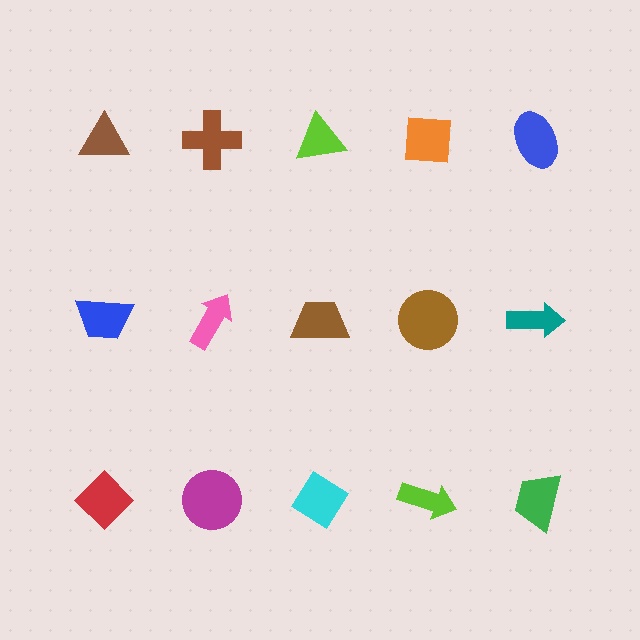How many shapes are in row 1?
5 shapes.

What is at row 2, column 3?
A brown trapezoid.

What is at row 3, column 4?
A lime arrow.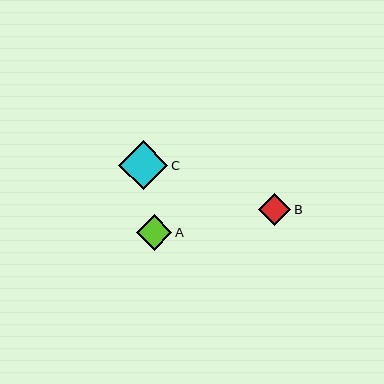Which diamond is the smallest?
Diamond B is the smallest with a size of approximately 32 pixels.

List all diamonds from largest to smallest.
From largest to smallest: C, A, B.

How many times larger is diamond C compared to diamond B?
Diamond C is approximately 1.5 times the size of diamond B.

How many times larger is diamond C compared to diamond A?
Diamond C is approximately 1.4 times the size of diamond A.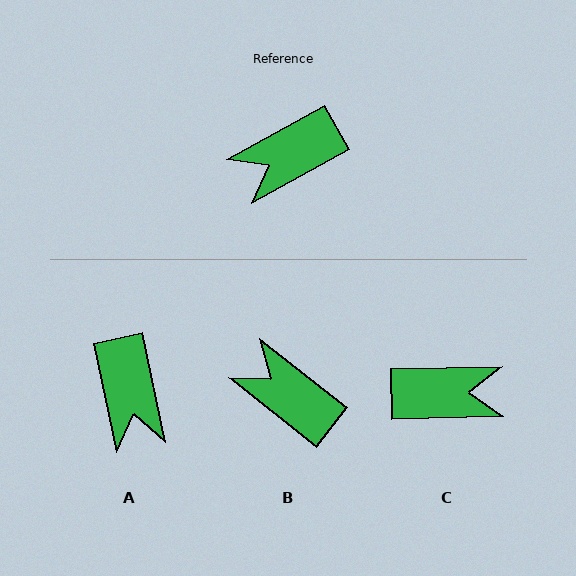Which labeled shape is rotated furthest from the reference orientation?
C, about 152 degrees away.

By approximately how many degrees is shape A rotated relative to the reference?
Approximately 73 degrees counter-clockwise.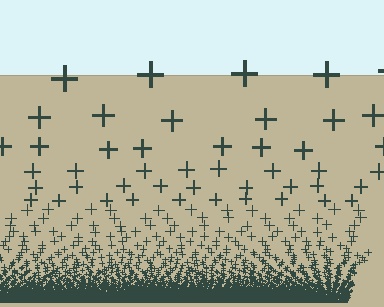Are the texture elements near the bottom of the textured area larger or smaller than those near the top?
Smaller. The gradient is inverted — elements near the bottom are smaller and denser.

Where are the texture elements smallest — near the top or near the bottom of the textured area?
Near the bottom.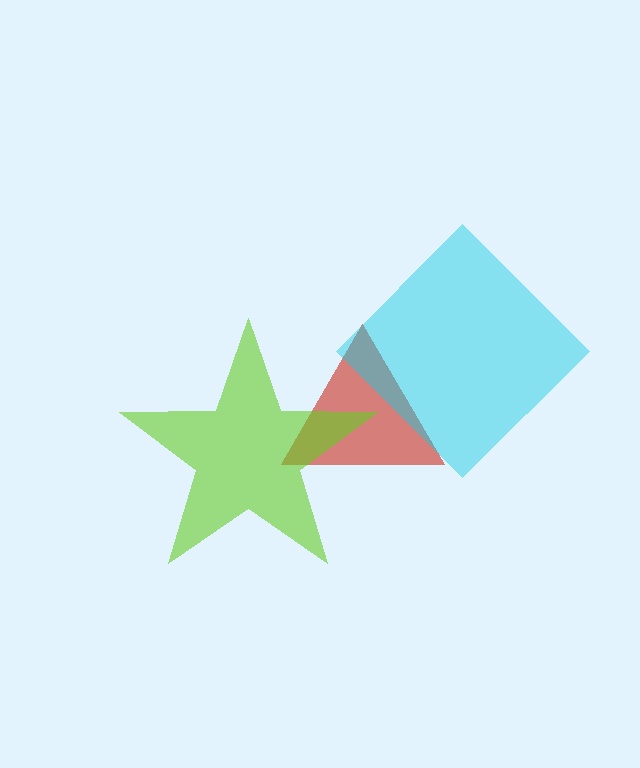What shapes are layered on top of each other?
The layered shapes are: a red triangle, a cyan diamond, a lime star.